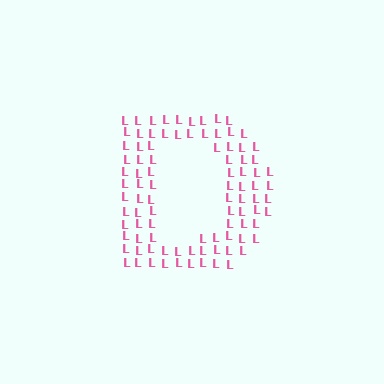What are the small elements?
The small elements are letter L's.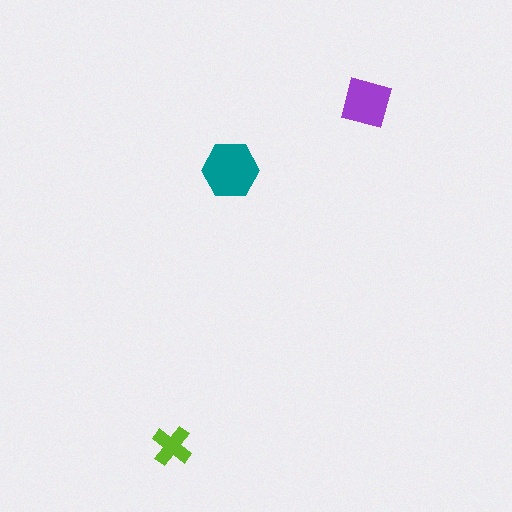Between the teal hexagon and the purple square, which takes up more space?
The teal hexagon.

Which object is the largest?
The teal hexagon.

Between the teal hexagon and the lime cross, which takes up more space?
The teal hexagon.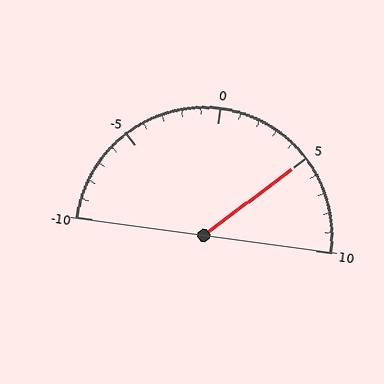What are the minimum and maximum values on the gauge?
The gauge ranges from -10 to 10.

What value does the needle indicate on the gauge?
The needle indicates approximately 5.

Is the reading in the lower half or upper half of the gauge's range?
The reading is in the upper half of the range (-10 to 10).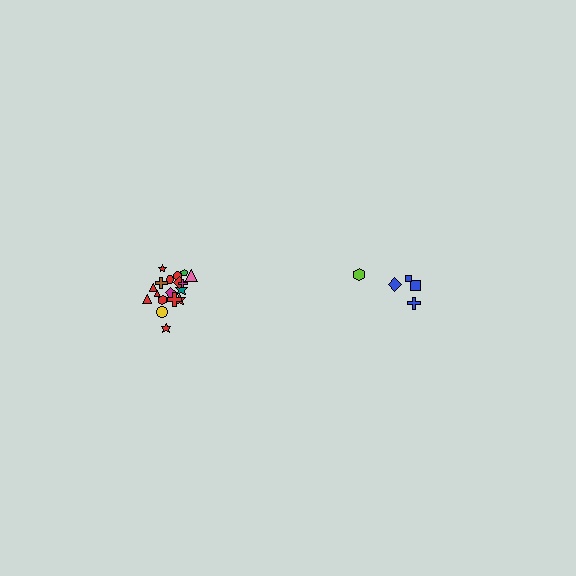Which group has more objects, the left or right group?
The left group.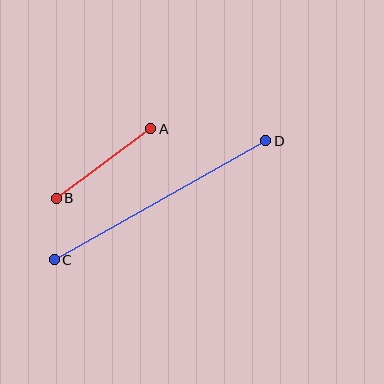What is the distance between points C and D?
The distance is approximately 243 pixels.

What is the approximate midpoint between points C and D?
The midpoint is at approximately (160, 200) pixels.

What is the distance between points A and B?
The distance is approximately 117 pixels.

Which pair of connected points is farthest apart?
Points C and D are farthest apart.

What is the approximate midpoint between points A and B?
The midpoint is at approximately (104, 163) pixels.